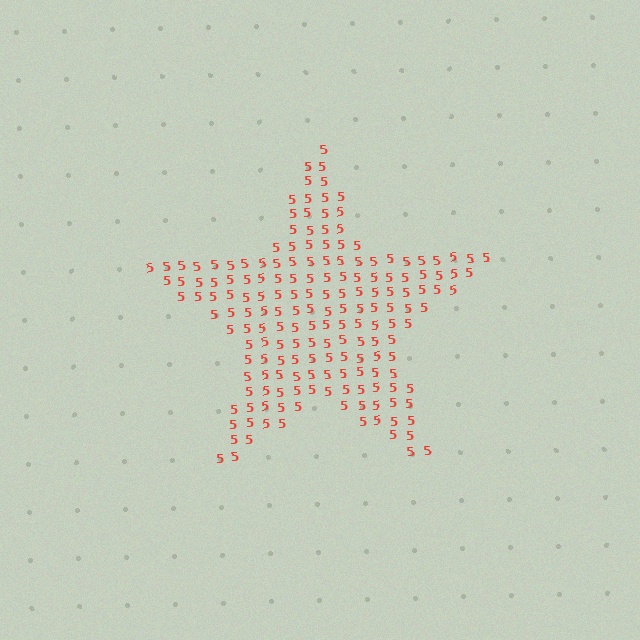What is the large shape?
The large shape is a star.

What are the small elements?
The small elements are digit 5's.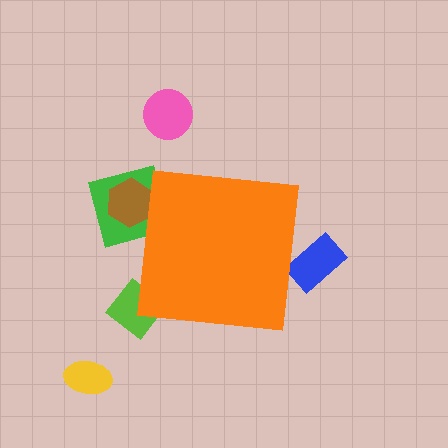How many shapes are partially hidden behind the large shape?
4 shapes are partially hidden.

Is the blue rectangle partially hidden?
Yes, the blue rectangle is partially hidden behind the orange square.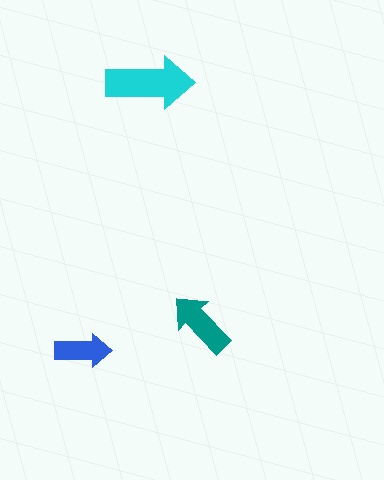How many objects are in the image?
There are 3 objects in the image.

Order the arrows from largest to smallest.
the cyan one, the teal one, the blue one.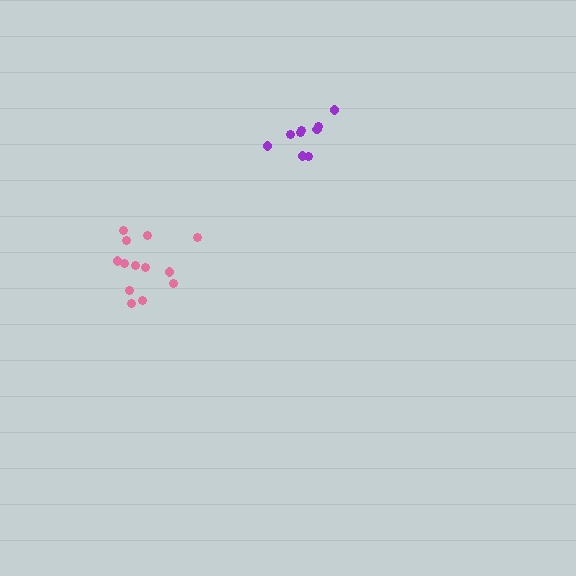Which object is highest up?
The purple cluster is topmost.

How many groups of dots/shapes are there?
There are 2 groups.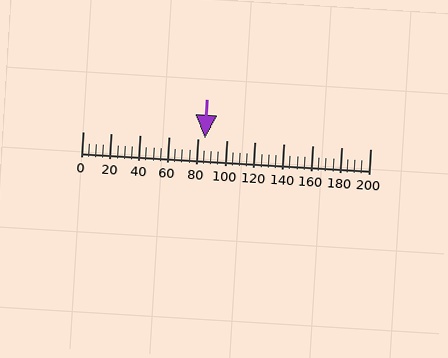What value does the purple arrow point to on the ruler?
The purple arrow points to approximately 85.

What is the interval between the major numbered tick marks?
The major tick marks are spaced 20 units apart.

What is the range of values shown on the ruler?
The ruler shows values from 0 to 200.